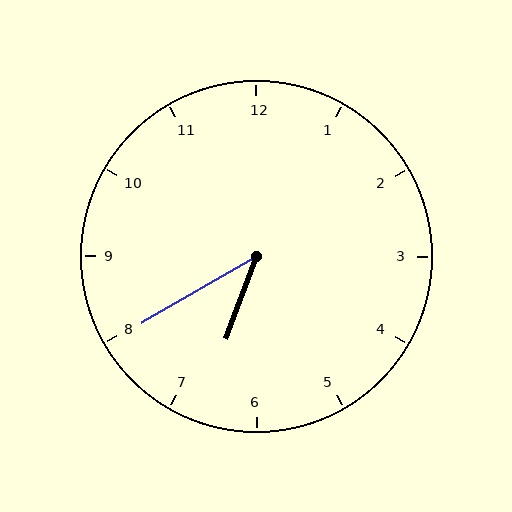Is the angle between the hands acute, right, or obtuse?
It is acute.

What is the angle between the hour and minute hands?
Approximately 40 degrees.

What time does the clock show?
6:40.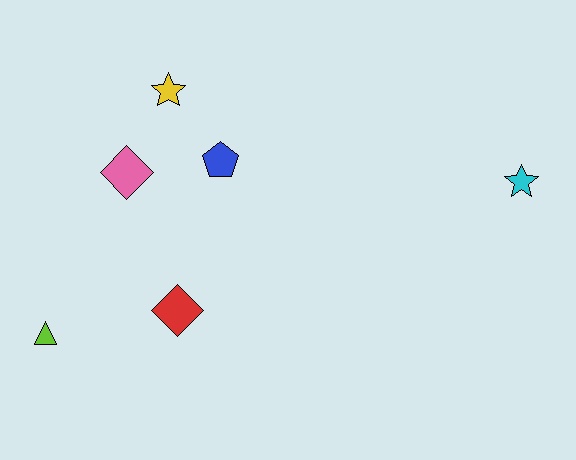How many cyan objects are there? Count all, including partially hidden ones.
There is 1 cyan object.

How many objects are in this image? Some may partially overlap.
There are 6 objects.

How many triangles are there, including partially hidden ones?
There is 1 triangle.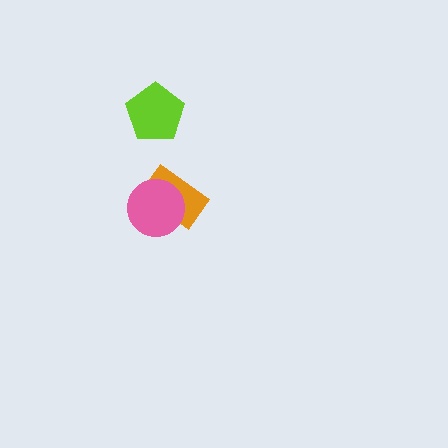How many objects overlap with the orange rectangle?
1 object overlaps with the orange rectangle.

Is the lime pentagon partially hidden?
No, no other shape covers it.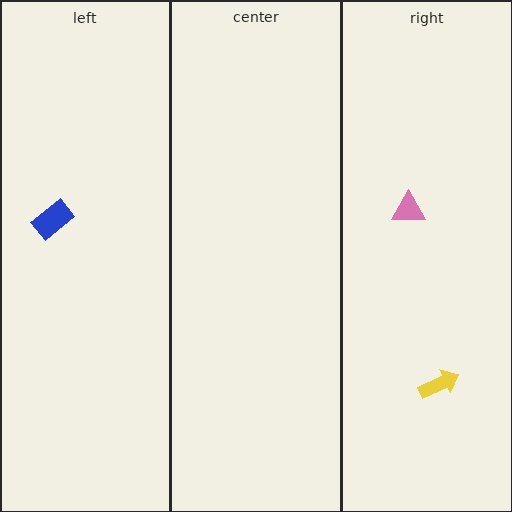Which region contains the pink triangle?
The right region.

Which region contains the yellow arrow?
The right region.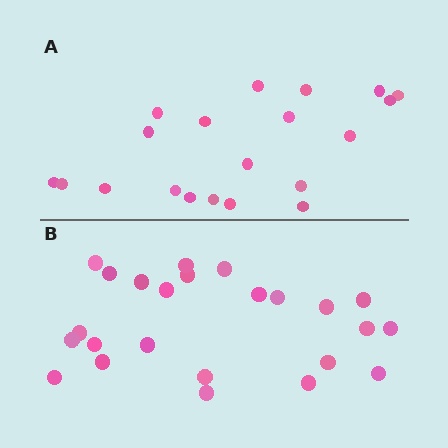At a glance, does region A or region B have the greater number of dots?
Region B (the bottom region) has more dots.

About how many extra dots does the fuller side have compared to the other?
Region B has about 4 more dots than region A.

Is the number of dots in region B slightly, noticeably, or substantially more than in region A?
Region B has only slightly more — the two regions are fairly close. The ratio is roughly 1.2 to 1.